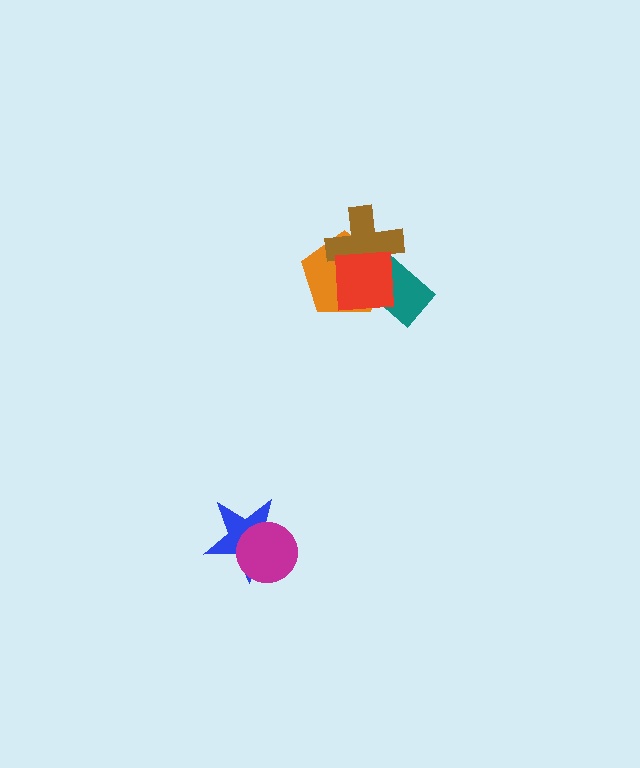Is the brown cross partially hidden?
Yes, it is partially covered by another shape.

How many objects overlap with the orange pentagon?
3 objects overlap with the orange pentagon.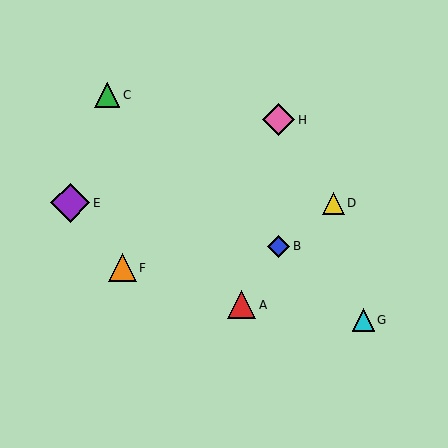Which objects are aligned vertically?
Objects B, H are aligned vertically.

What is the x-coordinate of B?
Object B is at x≈279.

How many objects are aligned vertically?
2 objects (B, H) are aligned vertically.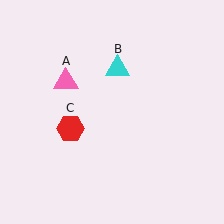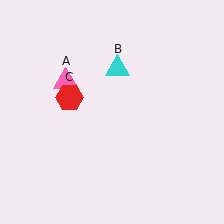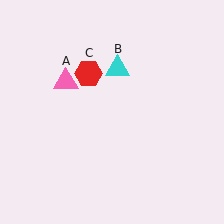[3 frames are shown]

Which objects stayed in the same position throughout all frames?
Pink triangle (object A) and cyan triangle (object B) remained stationary.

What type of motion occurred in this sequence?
The red hexagon (object C) rotated clockwise around the center of the scene.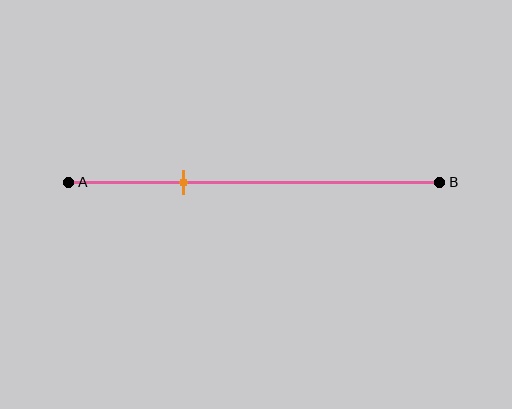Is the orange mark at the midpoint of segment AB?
No, the mark is at about 30% from A, not at the 50% midpoint.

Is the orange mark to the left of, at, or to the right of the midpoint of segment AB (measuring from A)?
The orange mark is to the left of the midpoint of segment AB.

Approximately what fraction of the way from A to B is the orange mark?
The orange mark is approximately 30% of the way from A to B.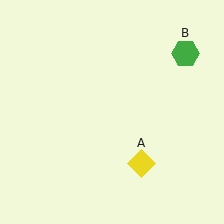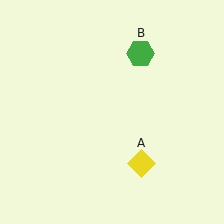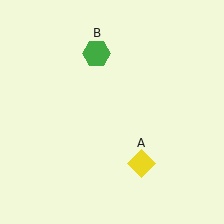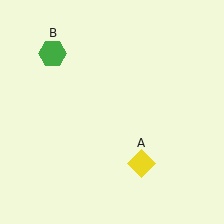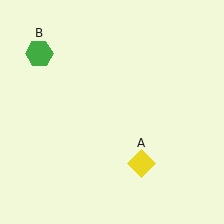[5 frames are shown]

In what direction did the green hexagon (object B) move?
The green hexagon (object B) moved left.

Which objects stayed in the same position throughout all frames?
Yellow diamond (object A) remained stationary.